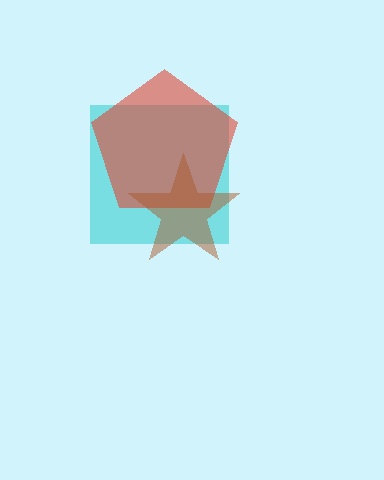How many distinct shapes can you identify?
There are 3 distinct shapes: a cyan square, a red pentagon, a brown star.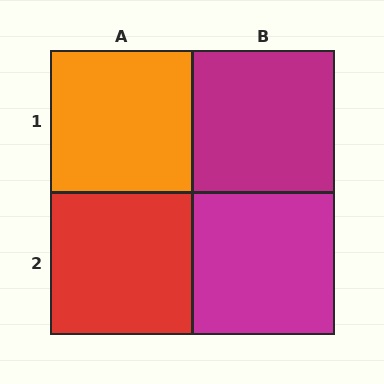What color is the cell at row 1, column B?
Magenta.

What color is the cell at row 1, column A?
Orange.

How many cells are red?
1 cell is red.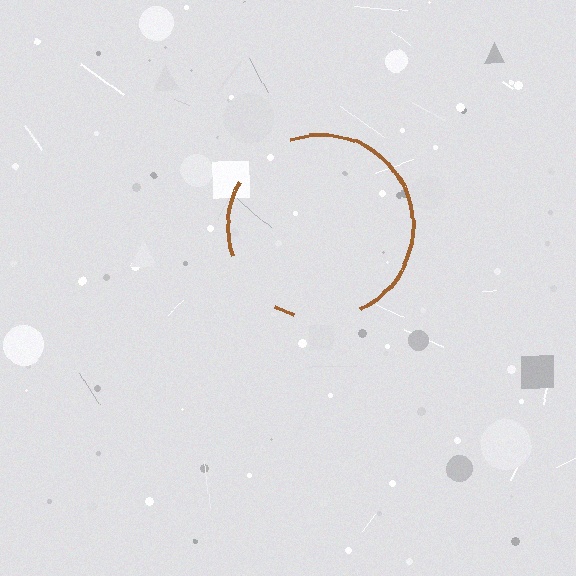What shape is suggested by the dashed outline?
The dashed outline suggests a circle.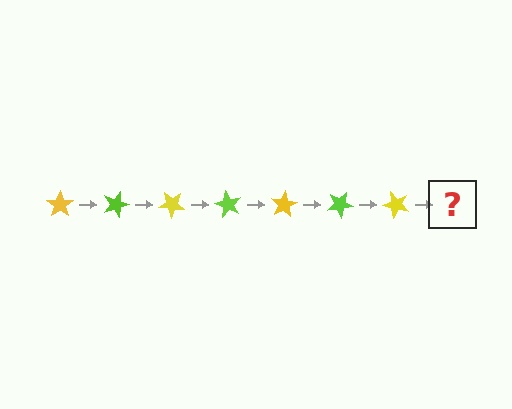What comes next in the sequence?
The next element should be a lime star, rotated 140 degrees from the start.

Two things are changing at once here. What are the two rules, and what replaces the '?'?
The two rules are that it rotates 20 degrees each step and the color cycles through yellow and lime. The '?' should be a lime star, rotated 140 degrees from the start.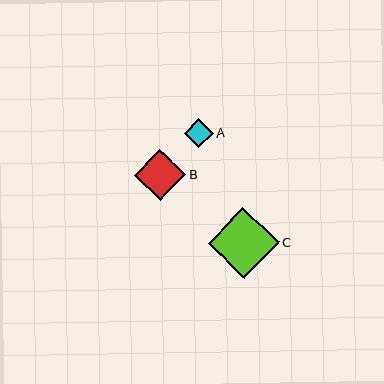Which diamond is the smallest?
Diamond A is the smallest with a size of approximately 29 pixels.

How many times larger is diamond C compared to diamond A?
Diamond C is approximately 2.5 times the size of diamond A.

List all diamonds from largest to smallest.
From largest to smallest: C, B, A.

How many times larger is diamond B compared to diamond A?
Diamond B is approximately 1.8 times the size of diamond A.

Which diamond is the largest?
Diamond C is the largest with a size of approximately 71 pixels.